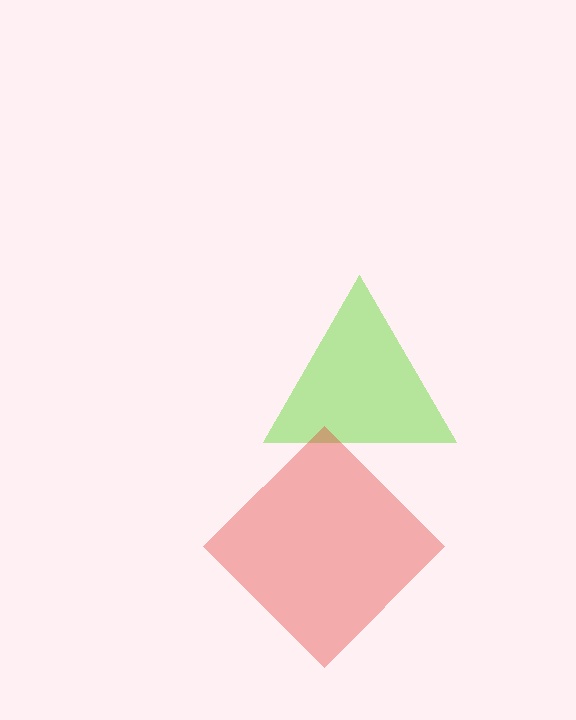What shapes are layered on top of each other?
The layered shapes are: a lime triangle, a red diamond.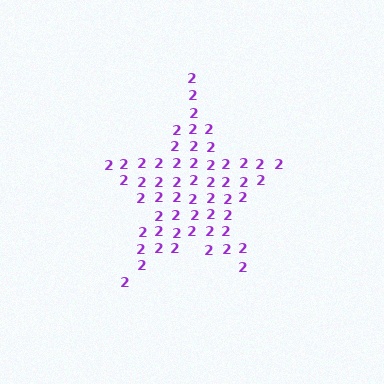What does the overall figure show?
The overall figure shows a star.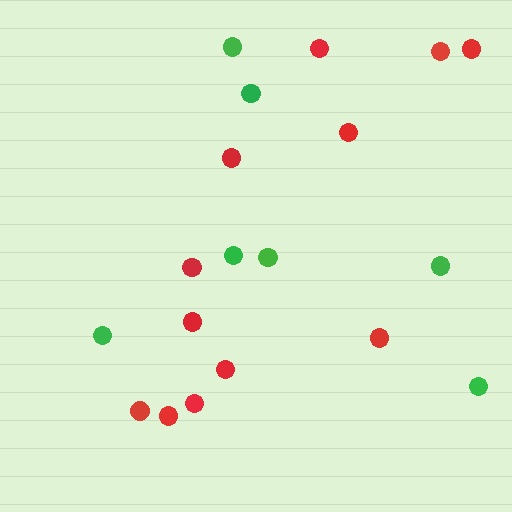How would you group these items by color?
There are 2 groups: one group of green circles (7) and one group of red circles (12).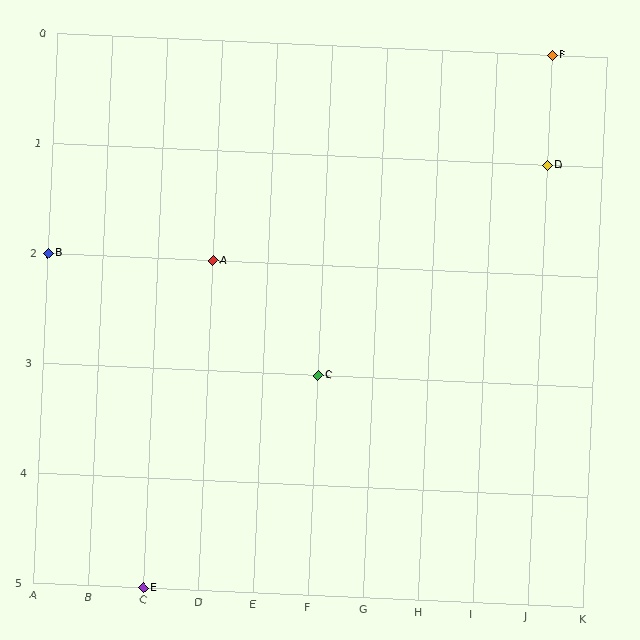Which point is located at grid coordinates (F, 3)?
Point C is at (F, 3).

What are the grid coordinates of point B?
Point B is at grid coordinates (A, 2).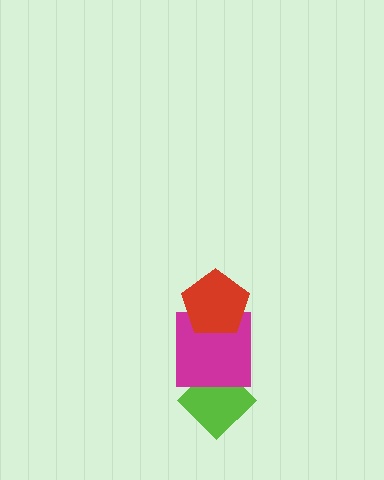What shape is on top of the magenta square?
The red pentagon is on top of the magenta square.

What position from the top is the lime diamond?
The lime diamond is 3rd from the top.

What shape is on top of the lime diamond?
The magenta square is on top of the lime diamond.